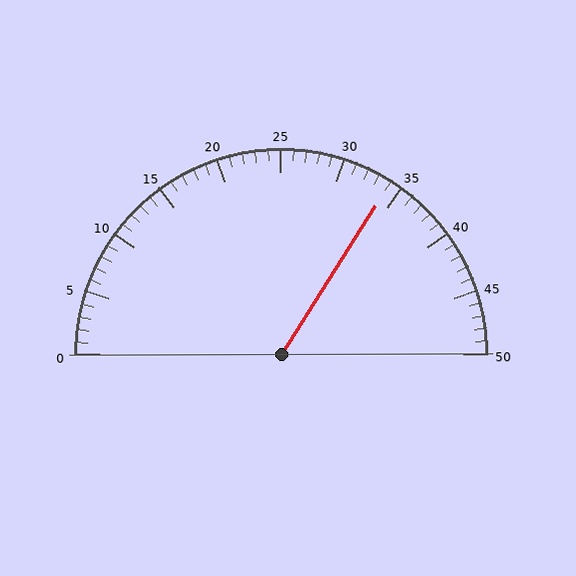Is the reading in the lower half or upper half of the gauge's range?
The reading is in the upper half of the range (0 to 50).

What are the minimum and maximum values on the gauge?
The gauge ranges from 0 to 50.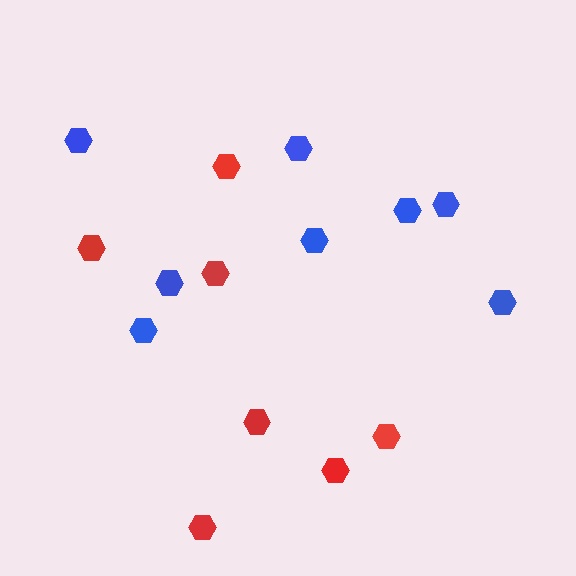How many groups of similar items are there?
There are 2 groups: one group of blue hexagons (8) and one group of red hexagons (7).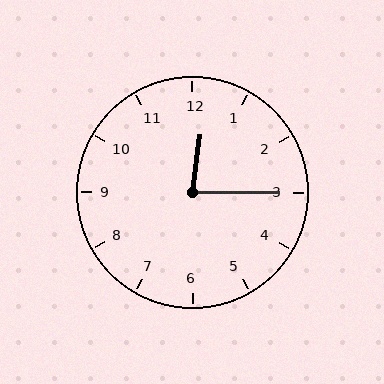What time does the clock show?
12:15.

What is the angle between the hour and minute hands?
Approximately 82 degrees.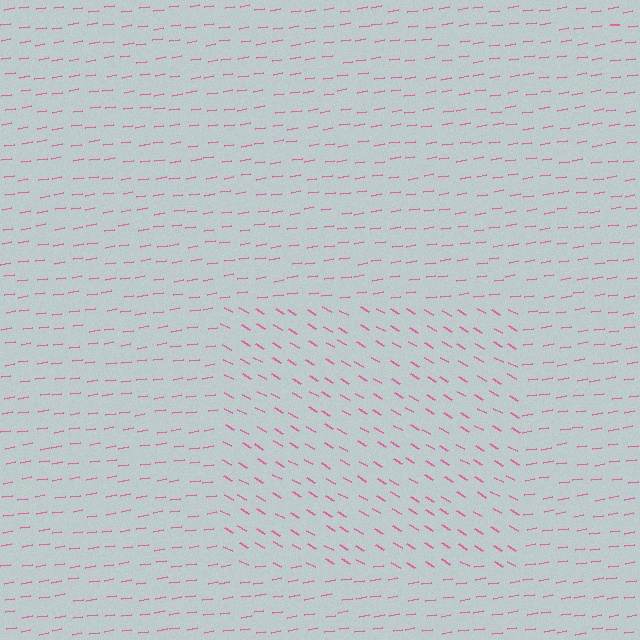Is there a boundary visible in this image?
Yes, there is a texture boundary formed by a change in line orientation.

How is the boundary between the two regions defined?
The boundary is defined purely by a change in line orientation (approximately 39 degrees difference). All lines are the same color and thickness.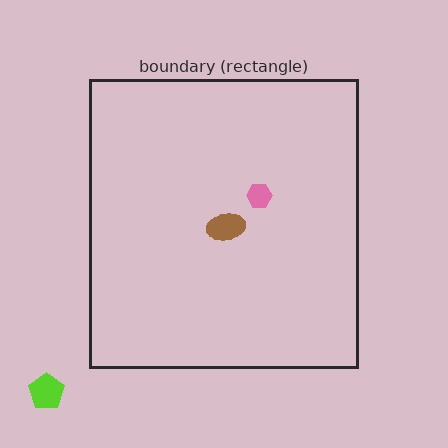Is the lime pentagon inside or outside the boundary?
Outside.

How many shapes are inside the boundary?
2 inside, 1 outside.